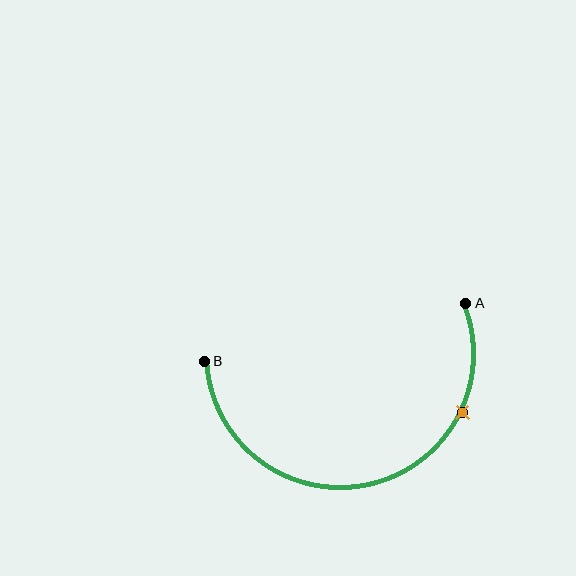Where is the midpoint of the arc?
The arc midpoint is the point on the curve farthest from the straight line joining A and B. It sits below that line.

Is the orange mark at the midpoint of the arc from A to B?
No. The orange mark lies on the arc but is closer to endpoint A. The arc midpoint would be at the point on the curve equidistant along the arc from both A and B.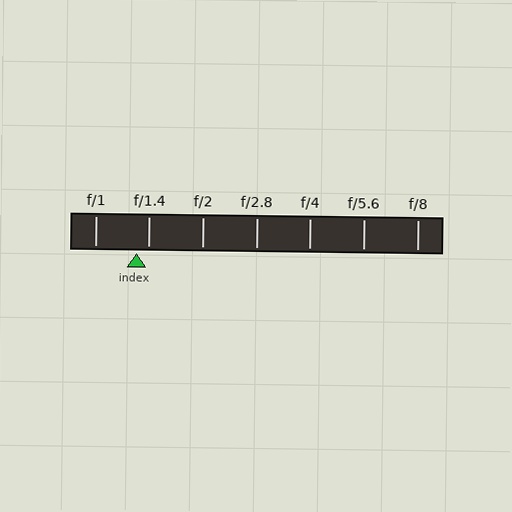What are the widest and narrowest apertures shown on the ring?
The widest aperture shown is f/1 and the narrowest is f/8.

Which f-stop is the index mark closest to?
The index mark is closest to f/1.4.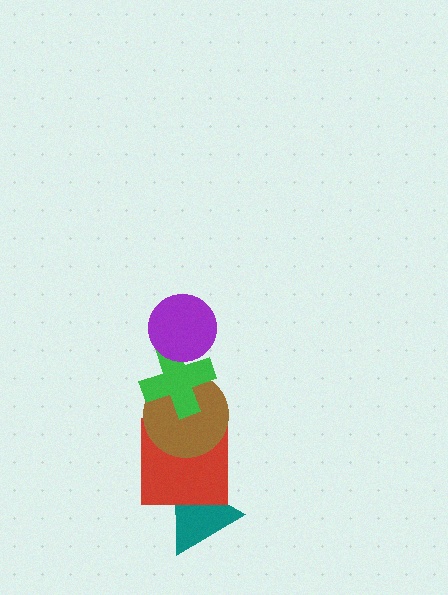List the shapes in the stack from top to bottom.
From top to bottom: the purple circle, the green cross, the brown circle, the red square, the teal triangle.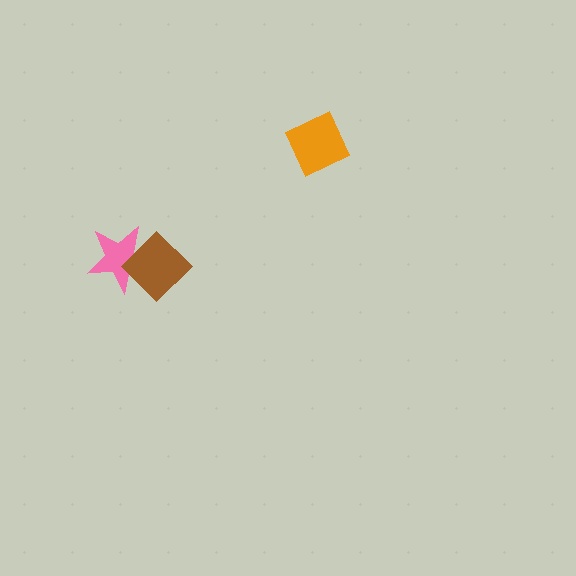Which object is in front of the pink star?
The brown diamond is in front of the pink star.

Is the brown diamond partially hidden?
No, no other shape covers it.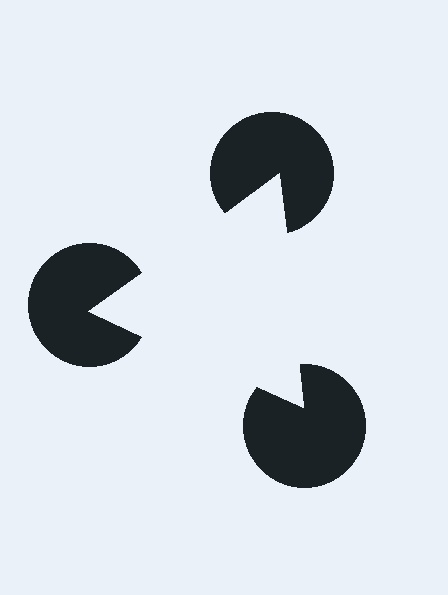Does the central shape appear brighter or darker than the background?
It typically appears slightly brighter than the background, even though no actual brightness change is drawn.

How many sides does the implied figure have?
3 sides.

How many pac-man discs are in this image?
There are 3 — one at each vertex of the illusory triangle.